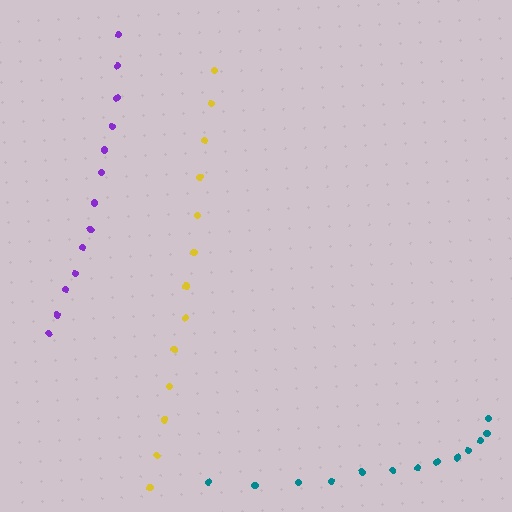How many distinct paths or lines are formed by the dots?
There are 3 distinct paths.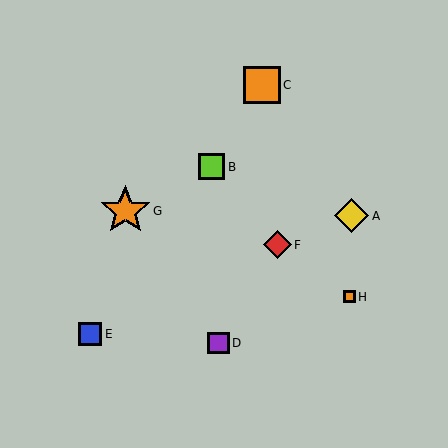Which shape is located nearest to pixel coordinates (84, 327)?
The blue square (labeled E) at (90, 334) is nearest to that location.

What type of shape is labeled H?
Shape H is an orange square.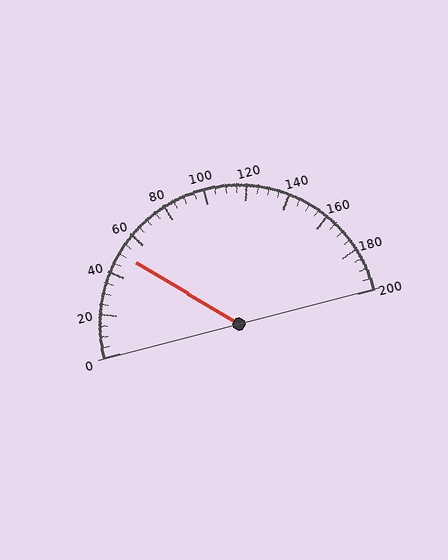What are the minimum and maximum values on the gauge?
The gauge ranges from 0 to 200.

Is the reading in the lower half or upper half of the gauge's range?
The reading is in the lower half of the range (0 to 200).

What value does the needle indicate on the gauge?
The needle indicates approximately 50.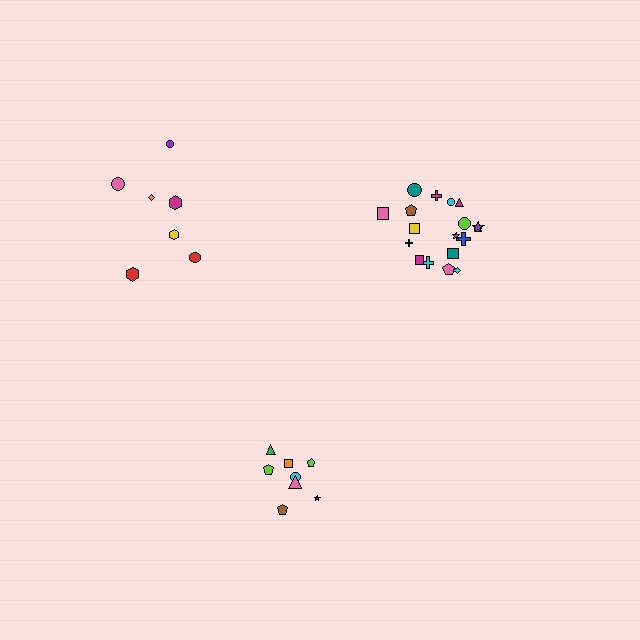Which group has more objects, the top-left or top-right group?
The top-right group.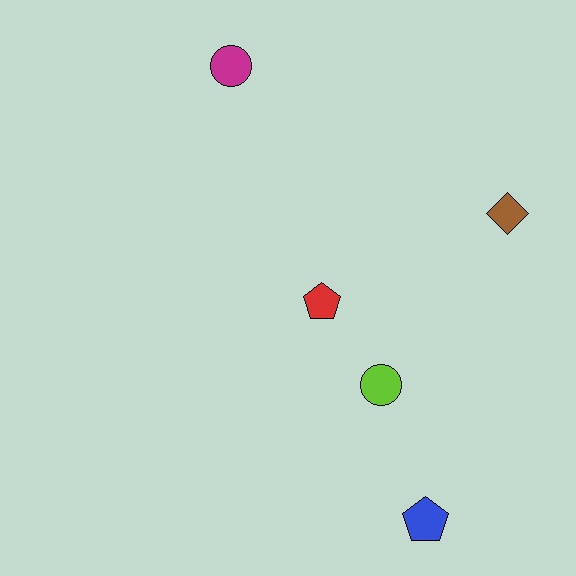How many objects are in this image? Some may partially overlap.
There are 5 objects.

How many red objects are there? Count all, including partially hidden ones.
There is 1 red object.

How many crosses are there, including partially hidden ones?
There are no crosses.